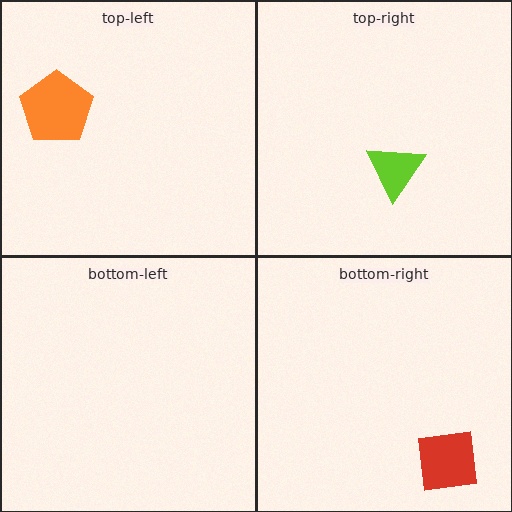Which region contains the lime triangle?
The top-right region.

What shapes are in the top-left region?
The orange pentagon.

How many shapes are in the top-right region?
1.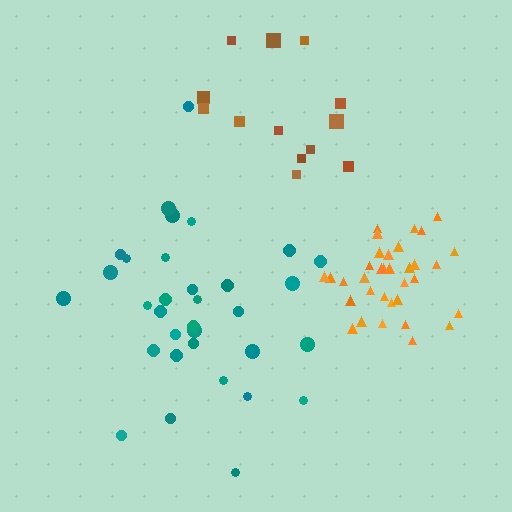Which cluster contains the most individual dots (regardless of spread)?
Orange (34).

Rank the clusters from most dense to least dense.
orange, teal, brown.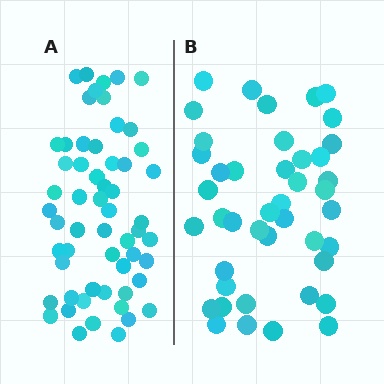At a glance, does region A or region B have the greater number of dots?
Region A (the left region) has more dots.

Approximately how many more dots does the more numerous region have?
Region A has approximately 15 more dots than region B.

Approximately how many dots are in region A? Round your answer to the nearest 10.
About 60 dots. (The exact count is 57, which rounds to 60.)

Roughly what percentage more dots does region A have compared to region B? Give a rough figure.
About 35% more.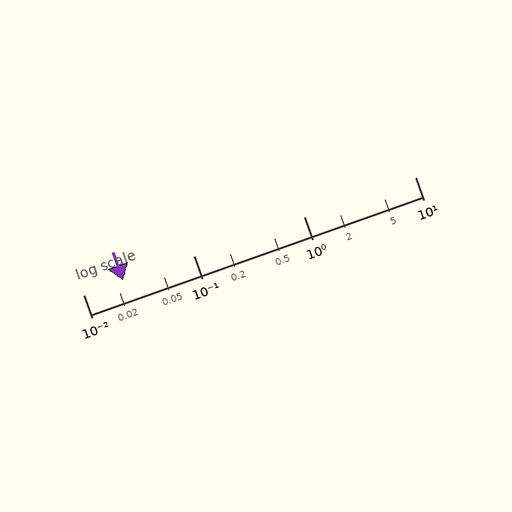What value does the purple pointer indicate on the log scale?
The pointer indicates approximately 0.023.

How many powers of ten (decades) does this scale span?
The scale spans 3 decades, from 0.01 to 10.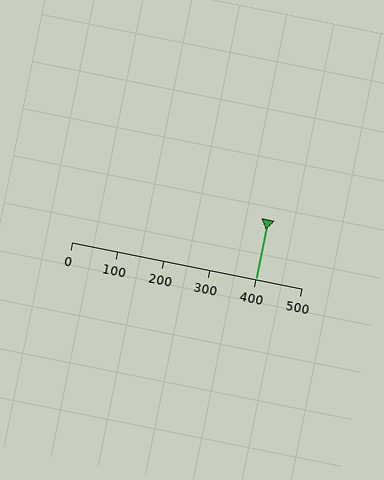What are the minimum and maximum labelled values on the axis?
The axis runs from 0 to 500.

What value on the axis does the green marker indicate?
The marker indicates approximately 400.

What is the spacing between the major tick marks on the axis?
The major ticks are spaced 100 apart.